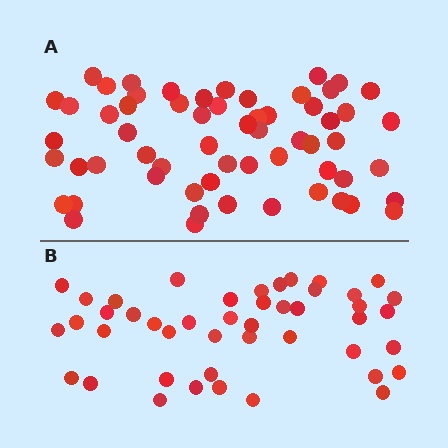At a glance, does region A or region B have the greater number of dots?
Region A (the top region) has more dots.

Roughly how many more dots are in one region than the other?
Region A has approximately 15 more dots than region B.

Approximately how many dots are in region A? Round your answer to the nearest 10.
About 60 dots.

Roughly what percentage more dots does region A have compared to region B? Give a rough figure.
About 35% more.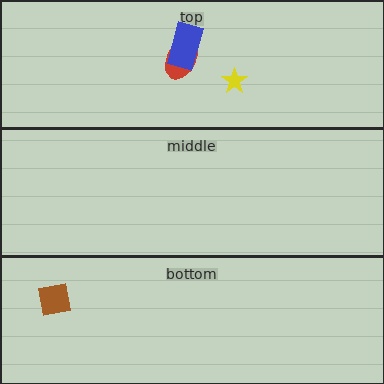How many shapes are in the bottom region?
1.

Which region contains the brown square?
The bottom region.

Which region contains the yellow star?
The top region.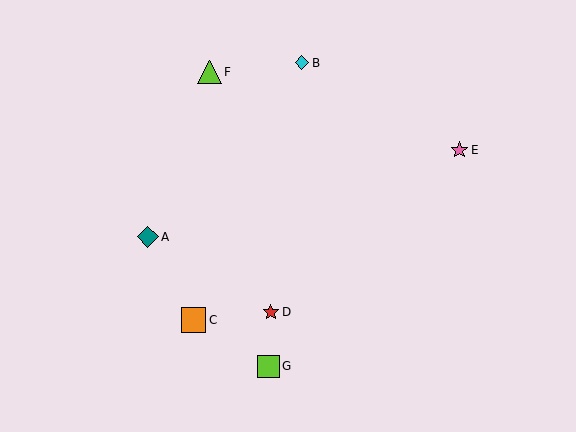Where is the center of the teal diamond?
The center of the teal diamond is at (148, 237).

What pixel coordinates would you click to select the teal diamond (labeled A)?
Click at (148, 237) to select the teal diamond A.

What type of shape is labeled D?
Shape D is a red star.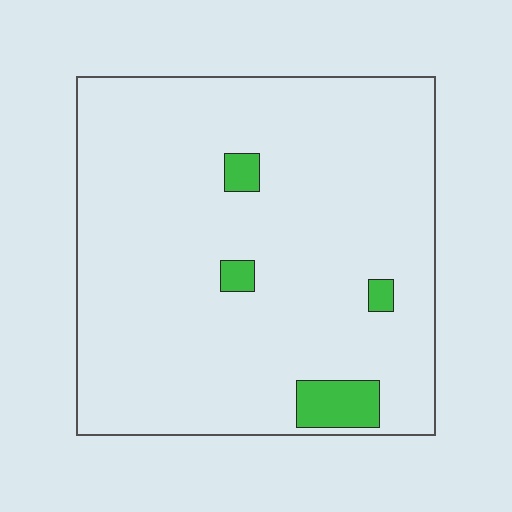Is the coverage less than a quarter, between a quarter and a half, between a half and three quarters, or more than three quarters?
Less than a quarter.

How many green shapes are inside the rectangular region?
4.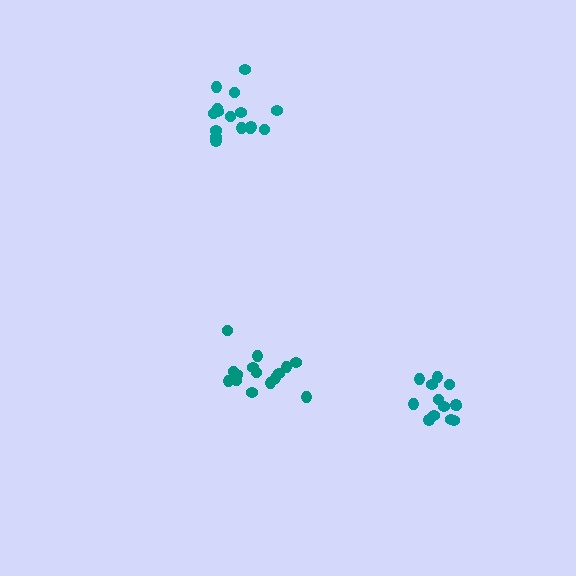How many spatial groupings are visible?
There are 3 spatial groupings.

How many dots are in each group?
Group 1: 15 dots, Group 2: 13 dots, Group 3: 16 dots (44 total).